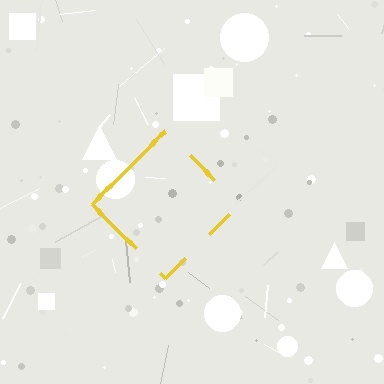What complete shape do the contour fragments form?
The contour fragments form a diamond.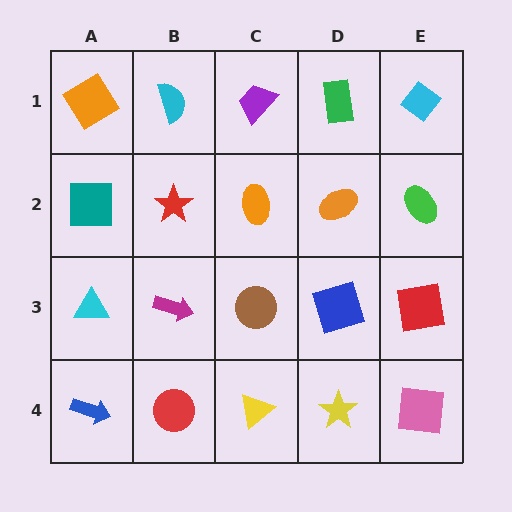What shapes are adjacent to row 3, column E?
A green ellipse (row 2, column E), a pink square (row 4, column E), a blue square (row 3, column D).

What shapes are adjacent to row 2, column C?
A purple trapezoid (row 1, column C), a brown circle (row 3, column C), a red star (row 2, column B), an orange ellipse (row 2, column D).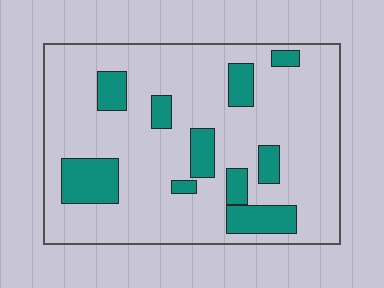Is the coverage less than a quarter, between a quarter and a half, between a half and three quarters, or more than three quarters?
Less than a quarter.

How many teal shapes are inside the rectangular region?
10.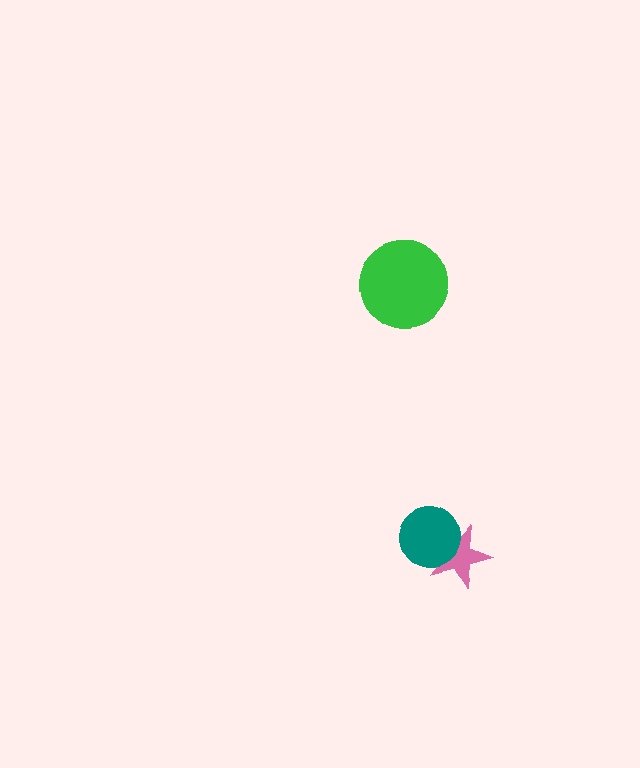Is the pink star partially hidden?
Yes, it is partially covered by another shape.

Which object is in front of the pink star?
The teal circle is in front of the pink star.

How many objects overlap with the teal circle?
1 object overlaps with the teal circle.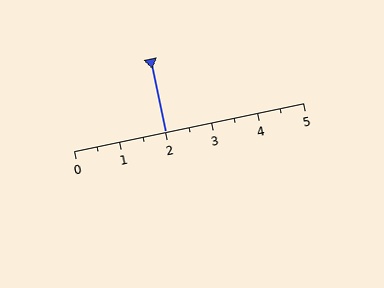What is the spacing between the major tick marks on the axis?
The major ticks are spaced 1 apart.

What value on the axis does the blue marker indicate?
The marker indicates approximately 2.